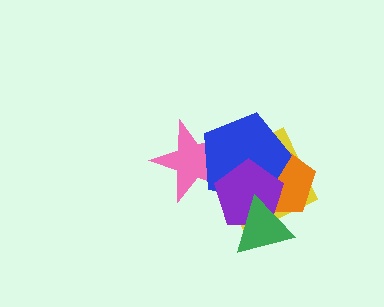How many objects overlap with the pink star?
3 objects overlap with the pink star.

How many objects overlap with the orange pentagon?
4 objects overlap with the orange pentagon.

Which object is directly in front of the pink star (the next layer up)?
The yellow square is directly in front of the pink star.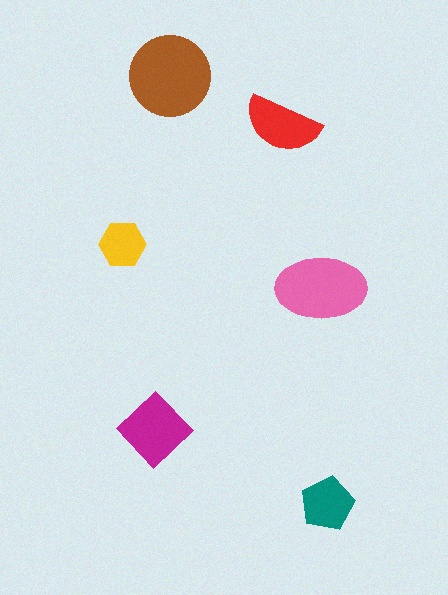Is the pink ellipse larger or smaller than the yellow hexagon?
Larger.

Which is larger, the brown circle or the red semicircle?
The brown circle.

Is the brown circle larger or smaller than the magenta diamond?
Larger.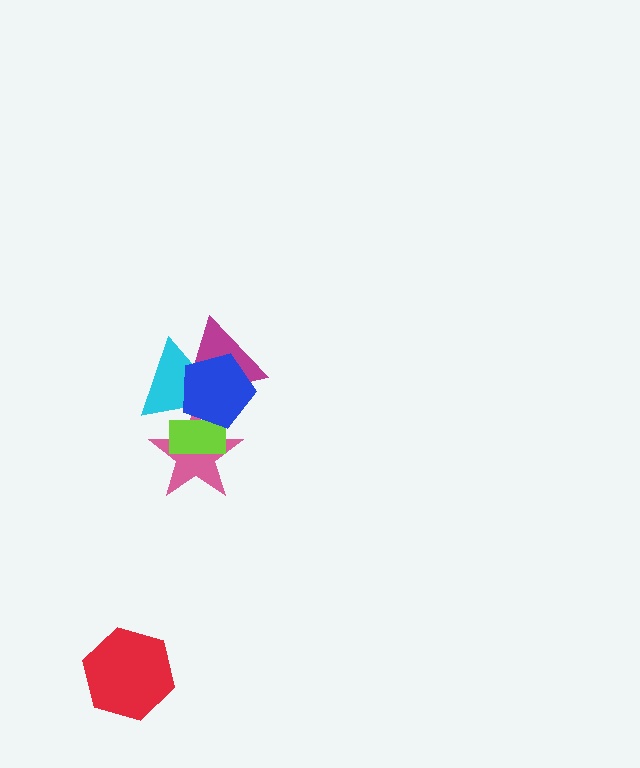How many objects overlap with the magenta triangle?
2 objects overlap with the magenta triangle.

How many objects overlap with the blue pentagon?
4 objects overlap with the blue pentagon.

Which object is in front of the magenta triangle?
The blue pentagon is in front of the magenta triangle.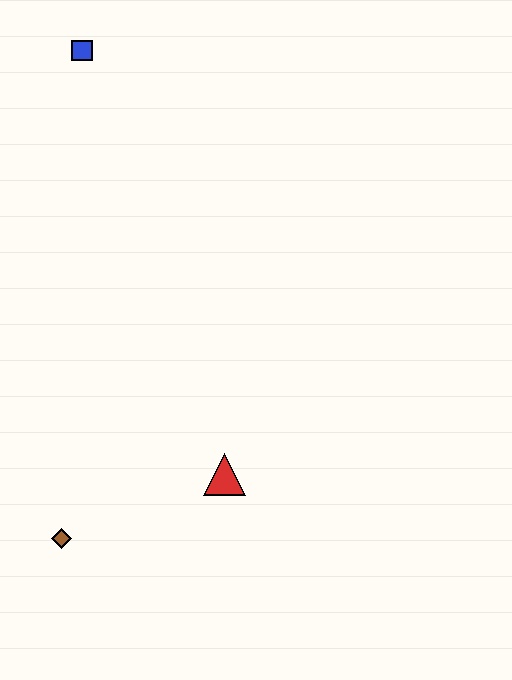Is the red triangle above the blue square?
No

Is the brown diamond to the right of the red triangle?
No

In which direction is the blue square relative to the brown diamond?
The blue square is above the brown diamond.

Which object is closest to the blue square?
The red triangle is closest to the blue square.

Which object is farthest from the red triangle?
The blue square is farthest from the red triangle.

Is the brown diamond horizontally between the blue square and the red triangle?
No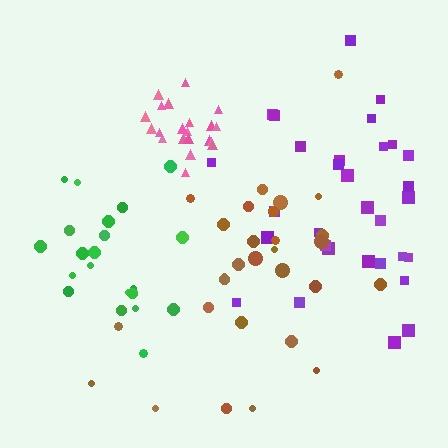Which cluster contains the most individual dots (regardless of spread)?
Purple (31).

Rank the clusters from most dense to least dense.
pink, green, purple, brown.